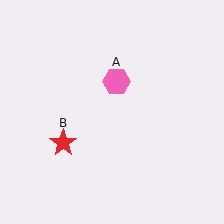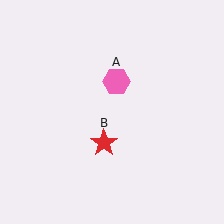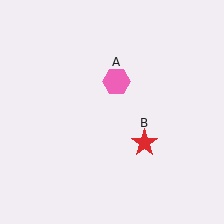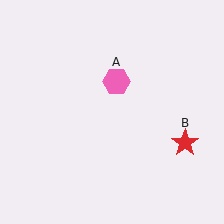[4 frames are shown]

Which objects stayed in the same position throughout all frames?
Pink hexagon (object A) remained stationary.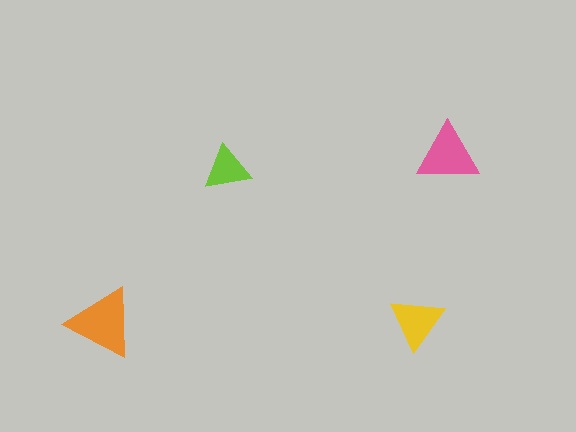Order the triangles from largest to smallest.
the orange one, the pink one, the yellow one, the lime one.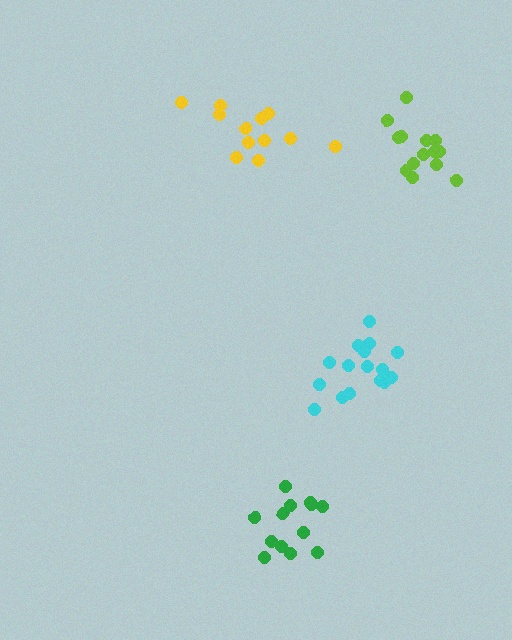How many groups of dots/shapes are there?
There are 4 groups.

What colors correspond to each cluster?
The clusters are colored: green, cyan, lime, yellow.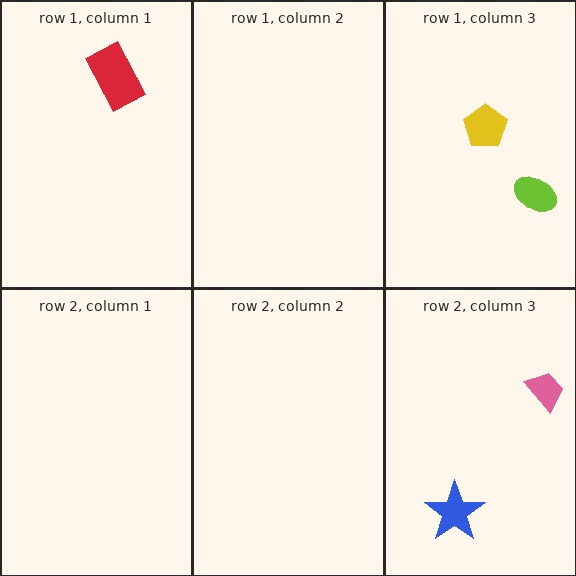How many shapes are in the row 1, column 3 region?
2.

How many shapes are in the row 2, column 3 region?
2.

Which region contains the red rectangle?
The row 1, column 1 region.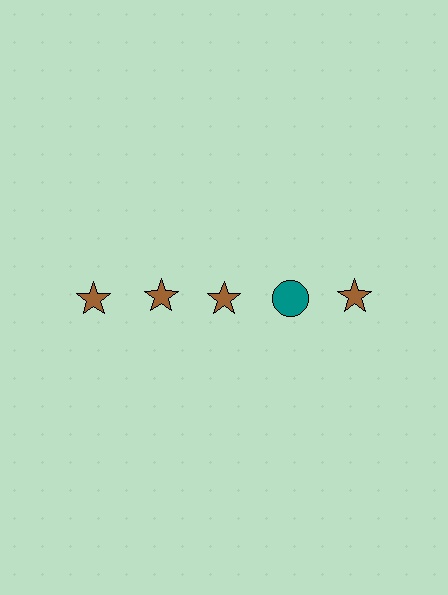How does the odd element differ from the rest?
It differs in both color (teal instead of brown) and shape (circle instead of star).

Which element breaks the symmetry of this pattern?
The teal circle in the top row, second from right column breaks the symmetry. All other shapes are brown stars.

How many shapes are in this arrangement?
There are 5 shapes arranged in a grid pattern.